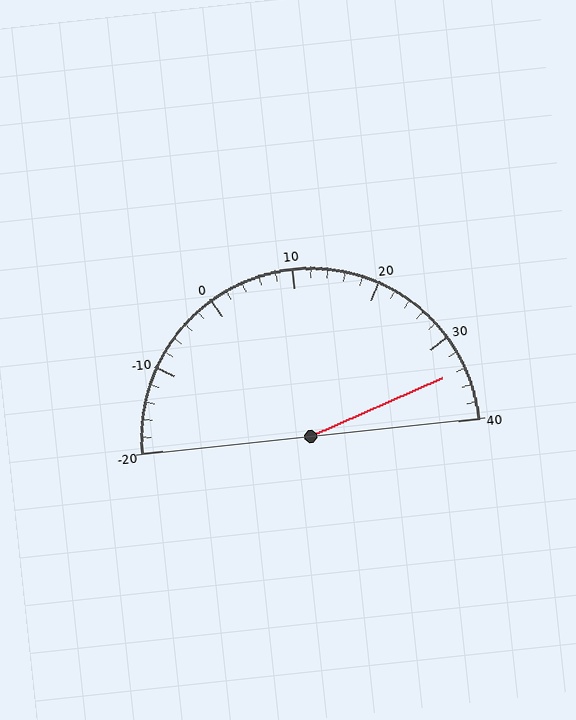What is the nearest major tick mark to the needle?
The nearest major tick mark is 30.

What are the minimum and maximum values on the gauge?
The gauge ranges from -20 to 40.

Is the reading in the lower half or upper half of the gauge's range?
The reading is in the upper half of the range (-20 to 40).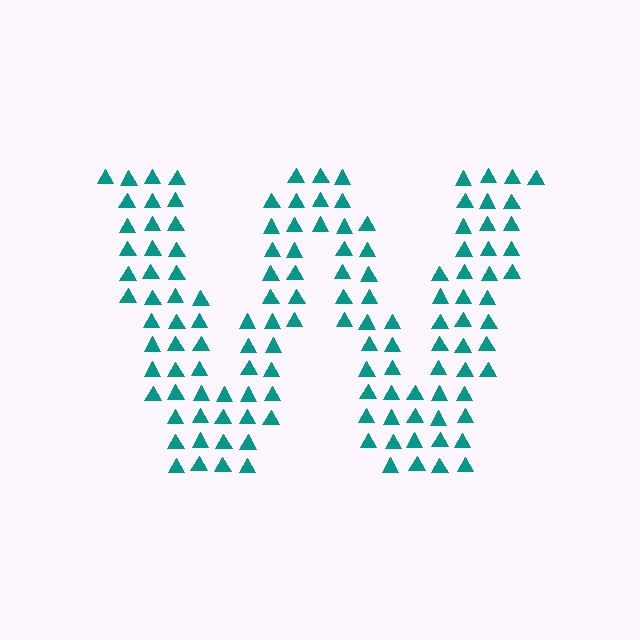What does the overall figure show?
The overall figure shows the letter W.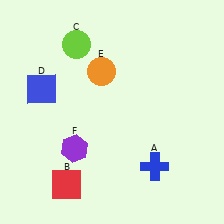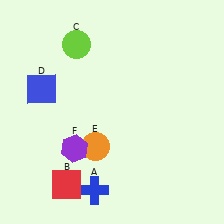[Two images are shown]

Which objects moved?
The objects that moved are: the blue cross (A), the orange circle (E).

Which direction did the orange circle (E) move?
The orange circle (E) moved down.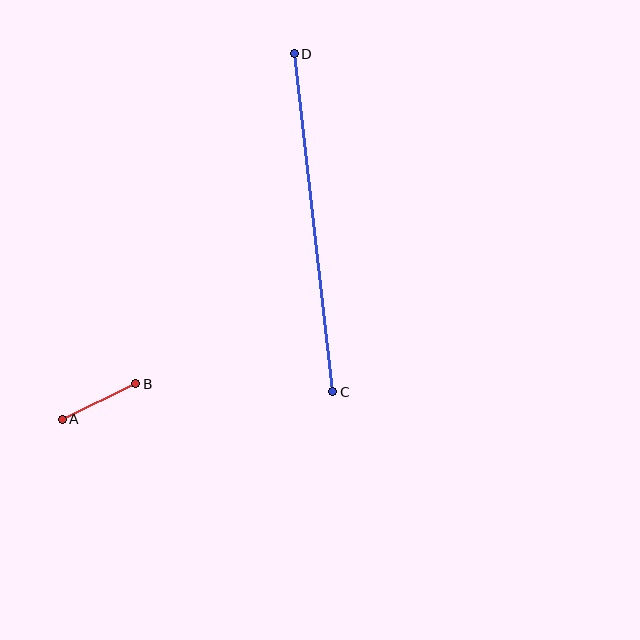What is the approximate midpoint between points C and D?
The midpoint is at approximately (314, 223) pixels.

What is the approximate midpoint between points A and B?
The midpoint is at approximately (99, 402) pixels.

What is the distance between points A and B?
The distance is approximately 82 pixels.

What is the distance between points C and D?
The distance is approximately 340 pixels.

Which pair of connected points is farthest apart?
Points C and D are farthest apart.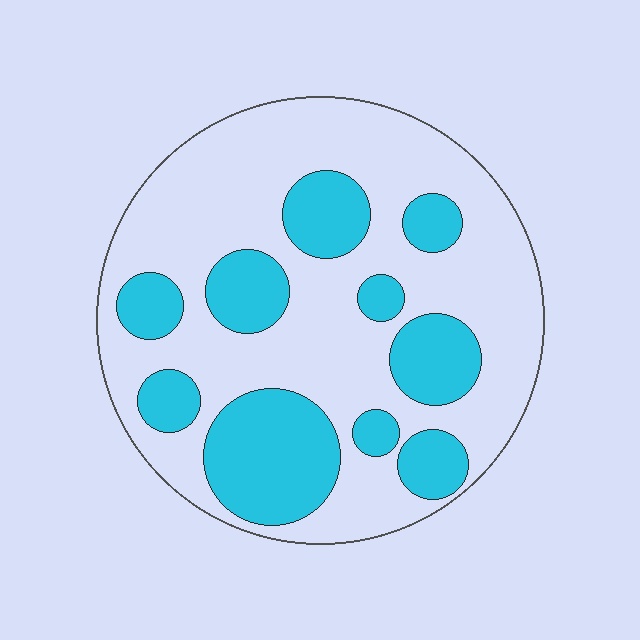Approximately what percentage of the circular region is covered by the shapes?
Approximately 30%.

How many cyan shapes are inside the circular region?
10.